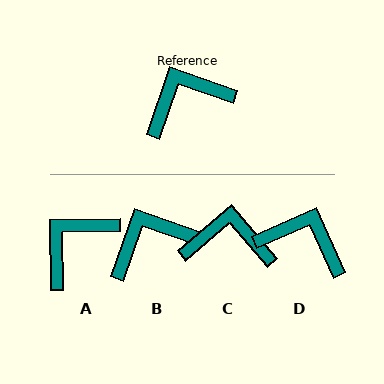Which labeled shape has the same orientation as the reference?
B.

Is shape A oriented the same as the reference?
No, it is off by about 20 degrees.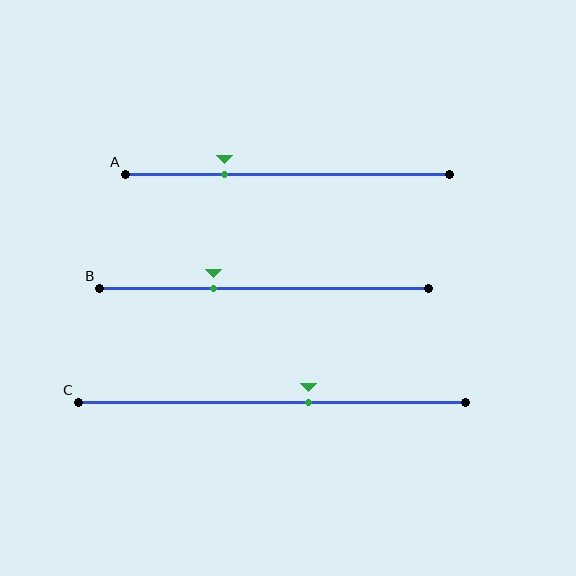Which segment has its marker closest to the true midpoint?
Segment C has its marker closest to the true midpoint.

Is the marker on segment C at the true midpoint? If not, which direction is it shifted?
No, the marker on segment C is shifted to the right by about 9% of the segment length.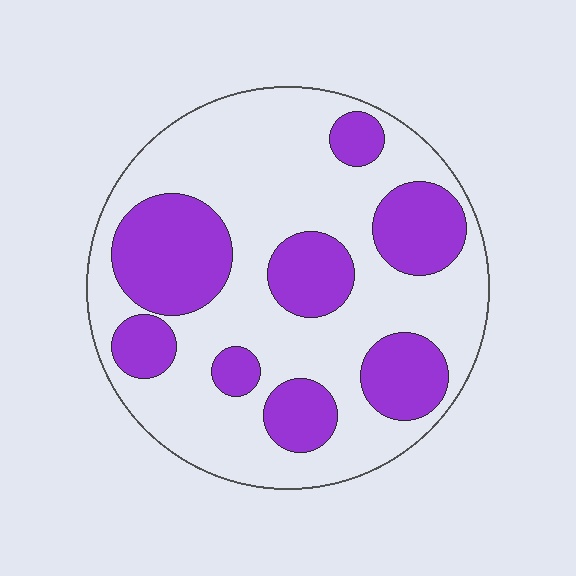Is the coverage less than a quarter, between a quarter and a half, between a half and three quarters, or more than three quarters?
Between a quarter and a half.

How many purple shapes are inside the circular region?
8.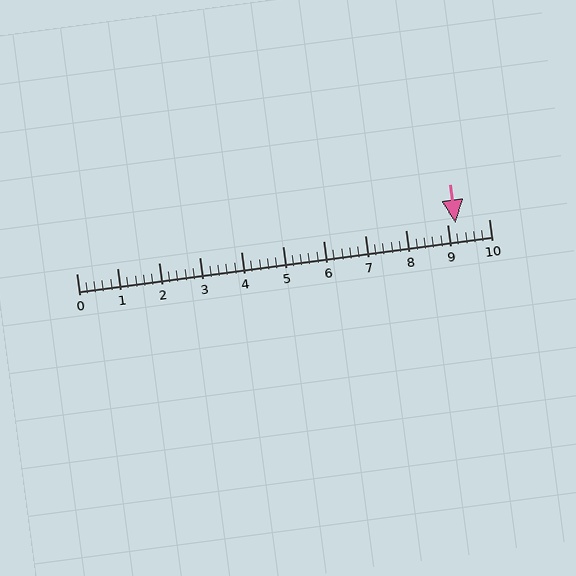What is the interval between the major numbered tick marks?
The major tick marks are spaced 1 units apart.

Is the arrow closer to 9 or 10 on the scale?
The arrow is closer to 9.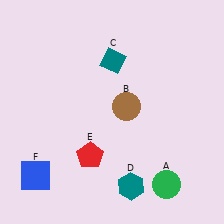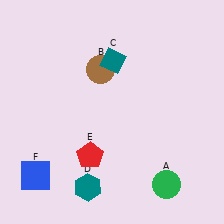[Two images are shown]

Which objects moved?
The objects that moved are: the brown circle (B), the teal hexagon (D).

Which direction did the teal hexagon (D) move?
The teal hexagon (D) moved left.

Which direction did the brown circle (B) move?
The brown circle (B) moved up.